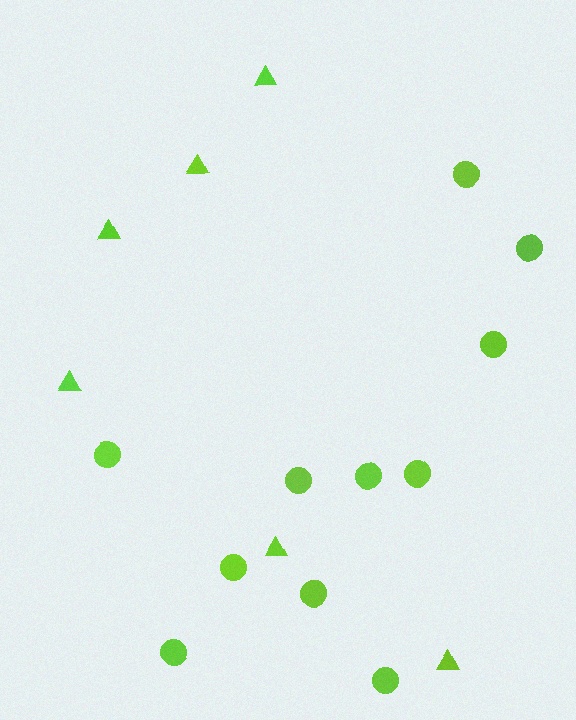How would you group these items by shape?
There are 2 groups: one group of triangles (6) and one group of circles (11).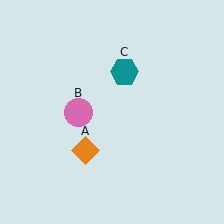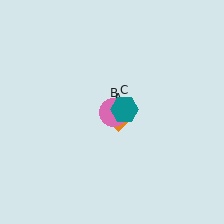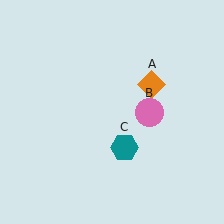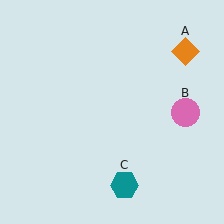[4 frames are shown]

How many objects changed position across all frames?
3 objects changed position: orange diamond (object A), pink circle (object B), teal hexagon (object C).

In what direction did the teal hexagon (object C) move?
The teal hexagon (object C) moved down.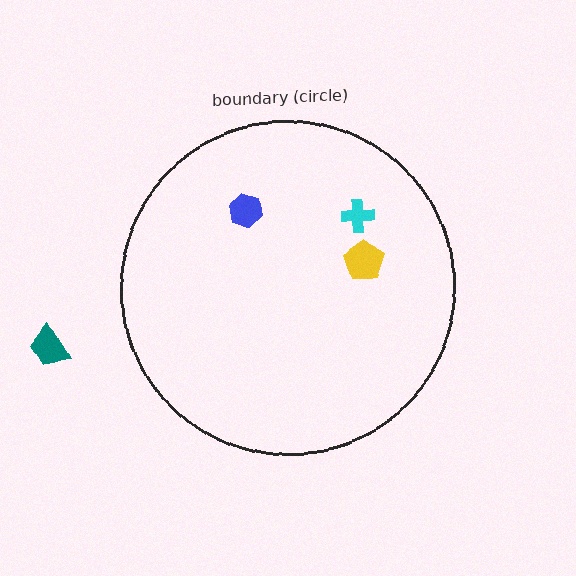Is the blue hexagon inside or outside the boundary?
Inside.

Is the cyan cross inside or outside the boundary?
Inside.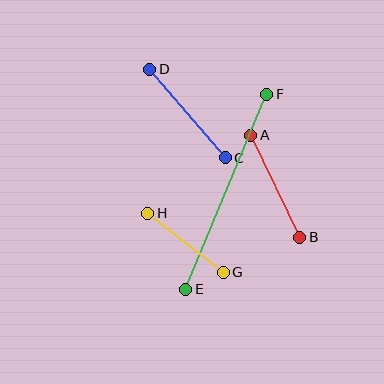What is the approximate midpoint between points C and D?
The midpoint is at approximately (188, 114) pixels.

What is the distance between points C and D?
The distance is approximately 117 pixels.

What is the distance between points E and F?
The distance is approximately 211 pixels.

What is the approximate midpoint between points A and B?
The midpoint is at approximately (275, 186) pixels.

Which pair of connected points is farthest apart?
Points E and F are farthest apart.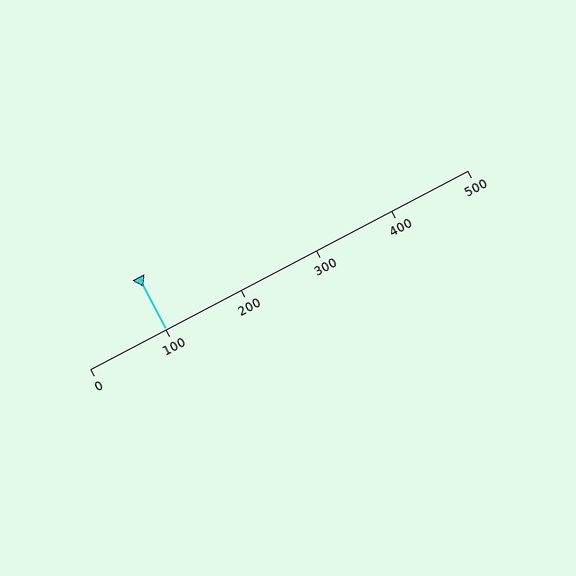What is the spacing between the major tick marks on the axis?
The major ticks are spaced 100 apart.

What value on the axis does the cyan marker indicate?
The marker indicates approximately 100.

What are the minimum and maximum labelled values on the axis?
The axis runs from 0 to 500.